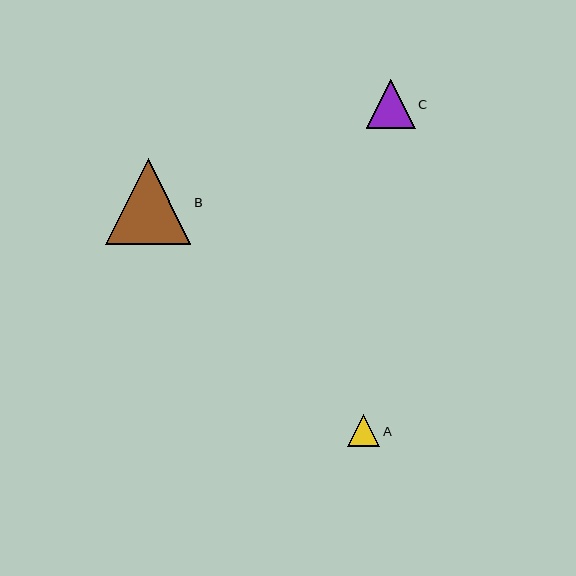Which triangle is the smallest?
Triangle A is the smallest with a size of approximately 32 pixels.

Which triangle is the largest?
Triangle B is the largest with a size of approximately 85 pixels.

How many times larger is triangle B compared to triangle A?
Triangle B is approximately 2.7 times the size of triangle A.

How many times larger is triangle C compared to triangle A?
Triangle C is approximately 1.5 times the size of triangle A.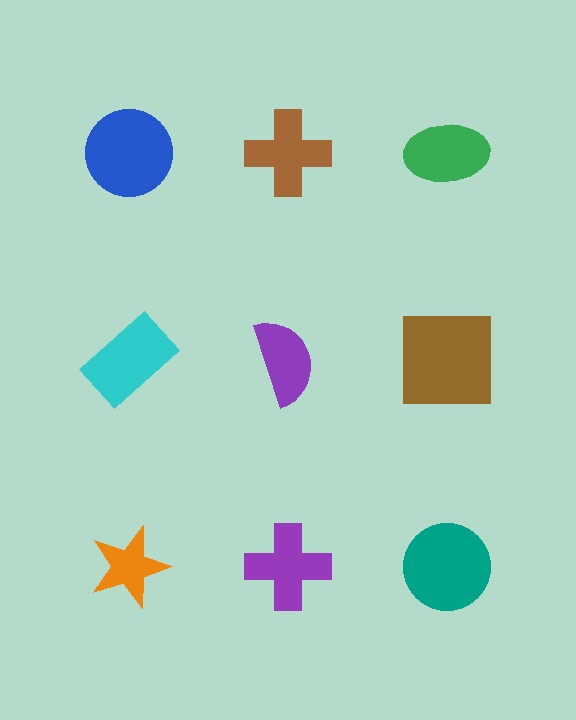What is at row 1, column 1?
A blue circle.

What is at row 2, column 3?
A brown square.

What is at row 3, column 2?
A purple cross.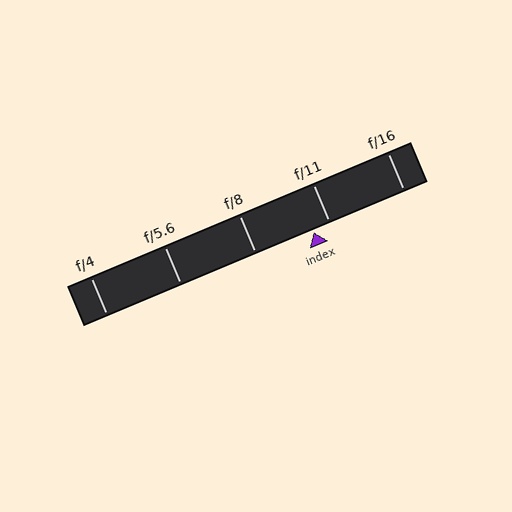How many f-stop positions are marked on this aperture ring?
There are 5 f-stop positions marked.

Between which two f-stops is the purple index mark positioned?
The index mark is between f/8 and f/11.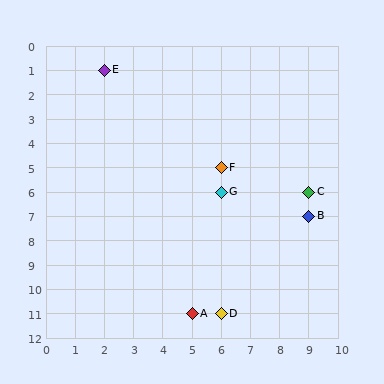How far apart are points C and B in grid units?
Points C and B are 1 row apart.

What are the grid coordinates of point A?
Point A is at grid coordinates (5, 11).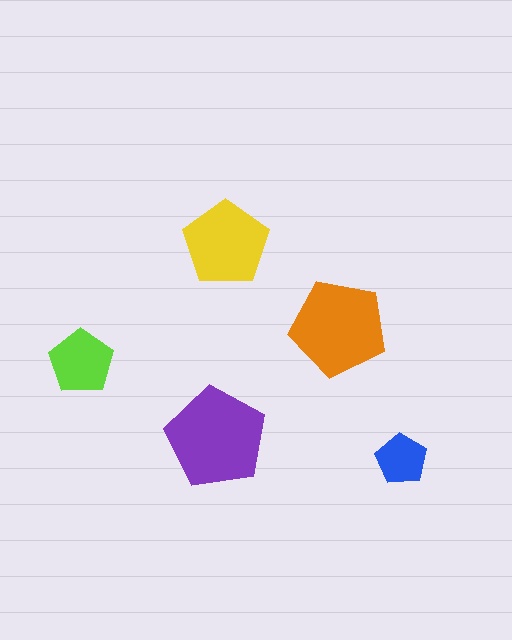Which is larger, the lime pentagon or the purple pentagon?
The purple one.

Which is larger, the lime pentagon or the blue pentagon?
The lime one.